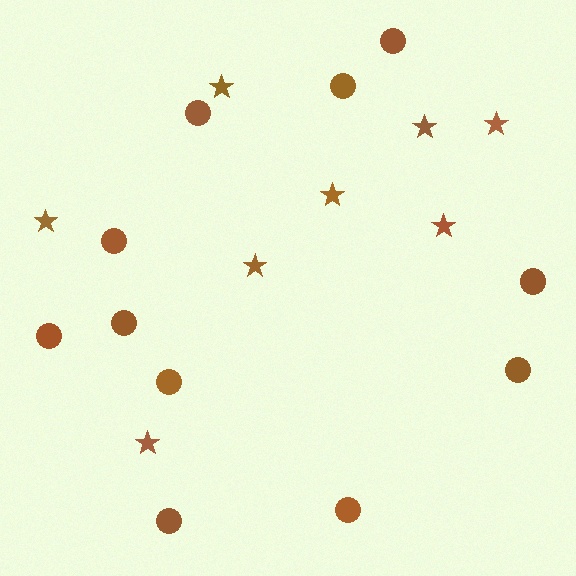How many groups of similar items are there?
There are 2 groups: one group of circles (11) and one group of stars (8).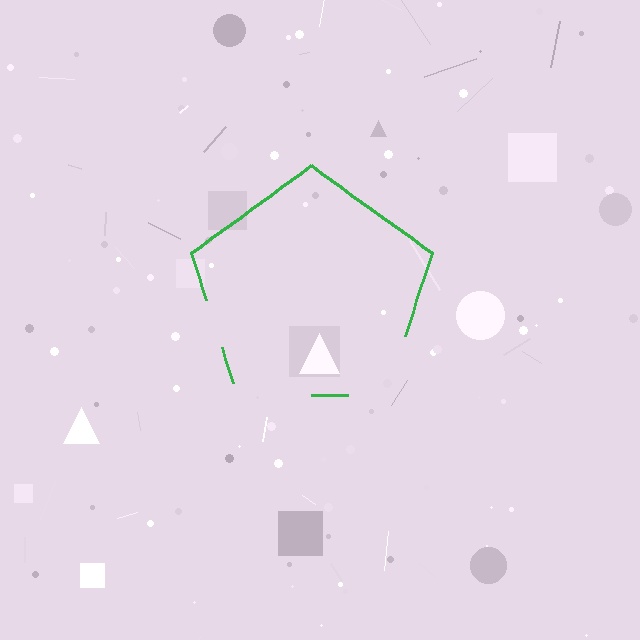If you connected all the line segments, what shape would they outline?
They would outline a pentagon.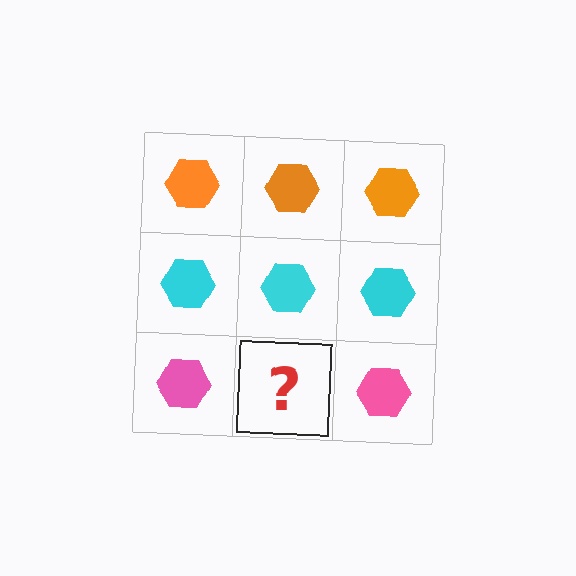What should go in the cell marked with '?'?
The missing cell should contain a pink hexagon.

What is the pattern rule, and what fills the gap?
The rule is that each row has a consistent color. The gap should be filled with a pink hexagon.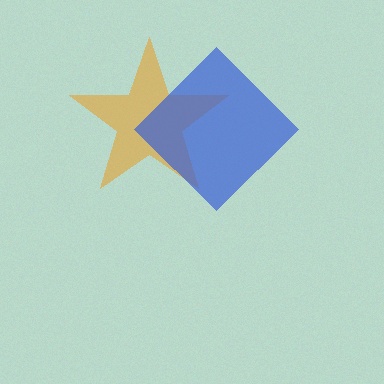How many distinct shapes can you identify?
There are 2 distinct shapes: an orange star, a blue diamond.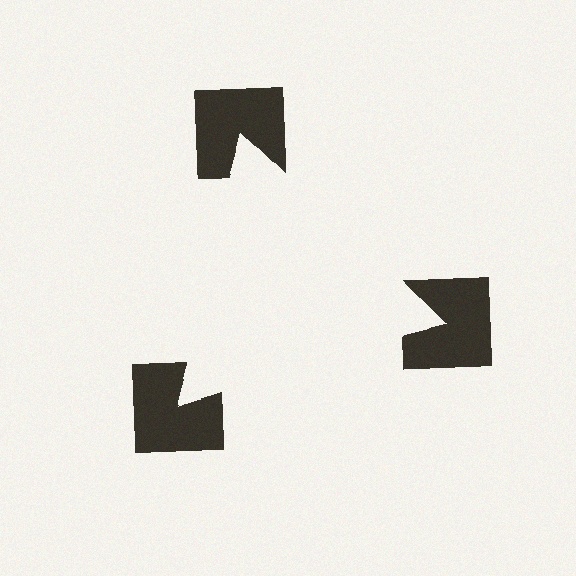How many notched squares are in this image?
There are 3 — one at each vertex of the illusory triangle.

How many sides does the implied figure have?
3 sides.